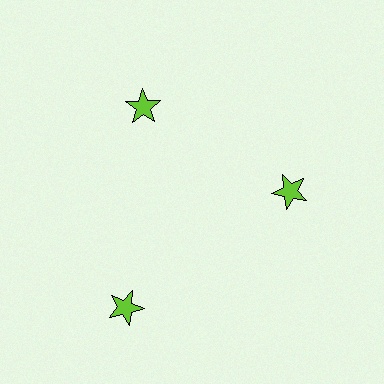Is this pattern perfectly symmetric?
No. The 3 lime stars are arranged in a ring, but one element near the 7 o'clock position is pushed outward from the center, breaking the 3-fold rotational symmetry.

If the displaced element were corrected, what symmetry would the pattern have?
It would have 3-fold rotational symmetry — the pattern would map onto itself every 120 degrees.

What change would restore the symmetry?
The symmetry would be restored by moving it inward, back onto the ring so that all 3 stars sit at equal angles and equal distance from the center.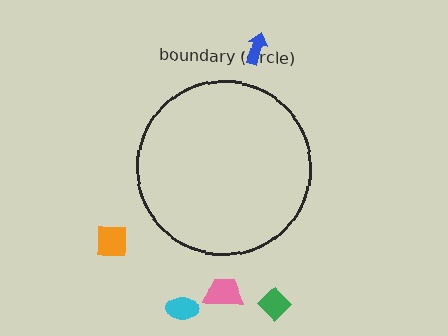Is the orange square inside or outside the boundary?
Outside.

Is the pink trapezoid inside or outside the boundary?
Outside.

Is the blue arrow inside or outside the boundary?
Outside.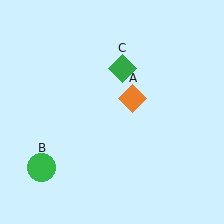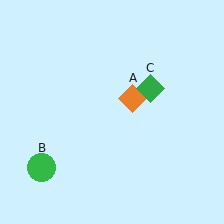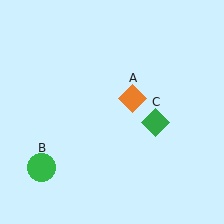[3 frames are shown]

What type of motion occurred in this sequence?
The green diamond (object C) rotated clockwise around the center of the scene.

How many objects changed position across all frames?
1 object changed position: green diamond (object C).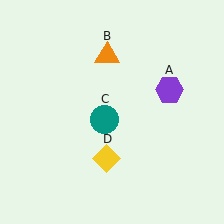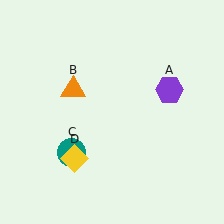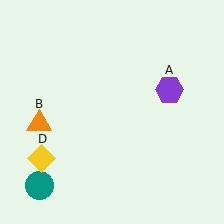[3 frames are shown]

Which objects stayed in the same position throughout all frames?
Purple hexagon (object A) remained stationary.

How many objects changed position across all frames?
3 objects changed position: orange triangle (object B), teal circle (object C), yellow diamond (object D).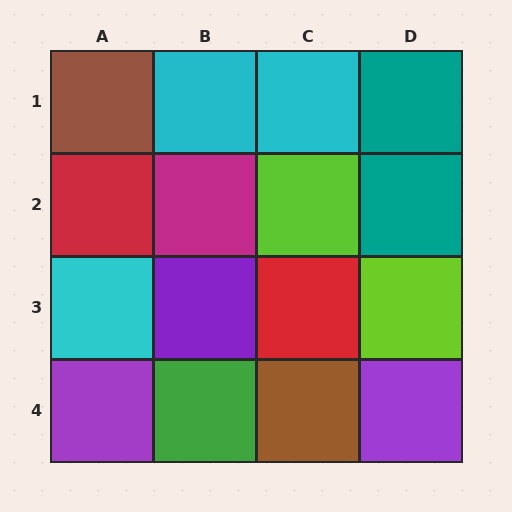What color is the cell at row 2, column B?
Magenta.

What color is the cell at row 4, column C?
Brown.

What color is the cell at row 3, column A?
Cyan.